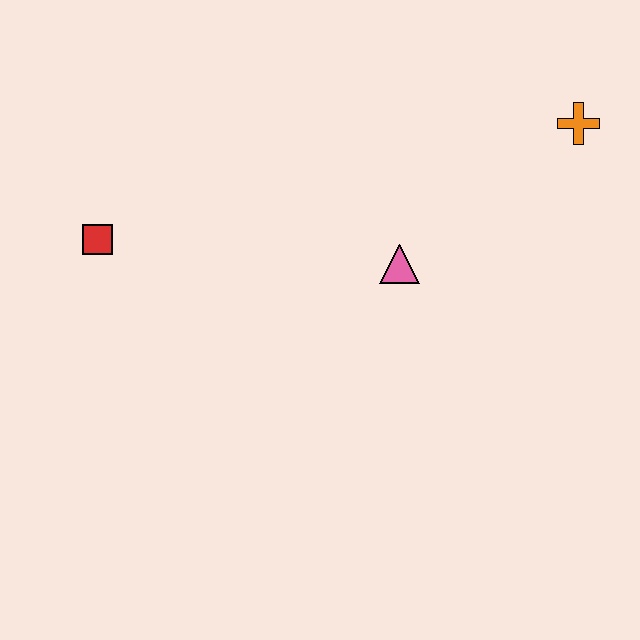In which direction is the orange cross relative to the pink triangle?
The orange cross is to the right of the pink triangle.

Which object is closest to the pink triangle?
The orange cross is closest to the pink triangle.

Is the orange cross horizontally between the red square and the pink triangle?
No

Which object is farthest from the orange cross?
The red square is farthest from the orange cross.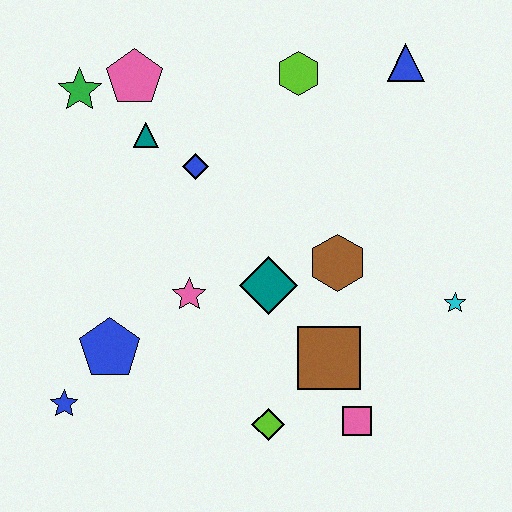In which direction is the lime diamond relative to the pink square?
The lime diamond is to the left of the pink square.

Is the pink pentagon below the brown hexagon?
No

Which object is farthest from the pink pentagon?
The pink square is farthest from the pink pentagon.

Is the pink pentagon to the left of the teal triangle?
Yes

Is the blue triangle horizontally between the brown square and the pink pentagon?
No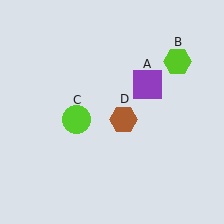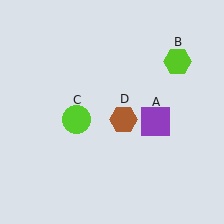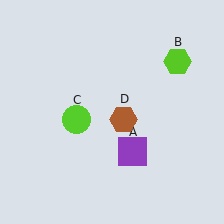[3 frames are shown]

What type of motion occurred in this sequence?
The purple square (object A) rotated clockwise around the center of the scene.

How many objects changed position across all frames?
1 object changed position: purple square (object A).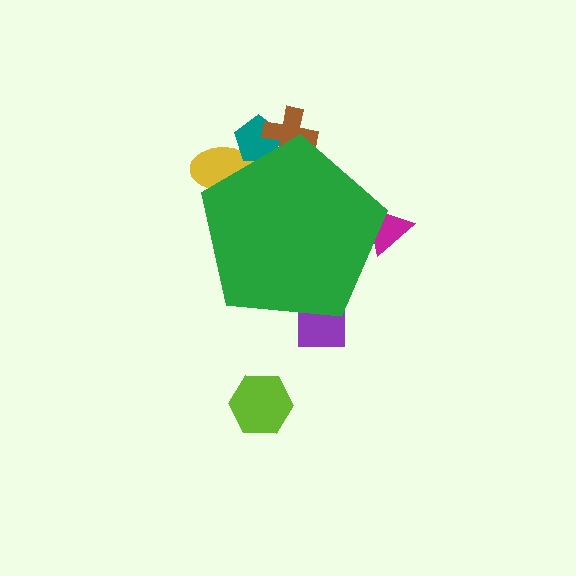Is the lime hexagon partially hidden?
No, the lime hexagon is fully visible.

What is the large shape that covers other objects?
A green pentagon.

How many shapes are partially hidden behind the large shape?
5 shapes are partially hidden.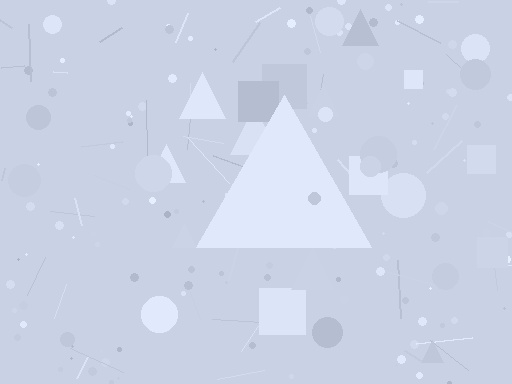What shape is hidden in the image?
A triangle is hidden in the image.